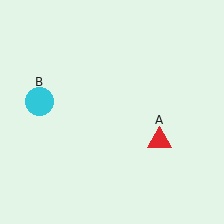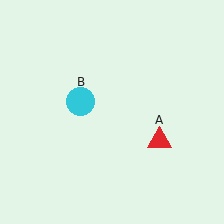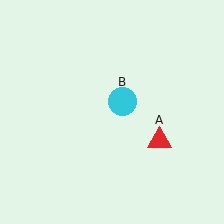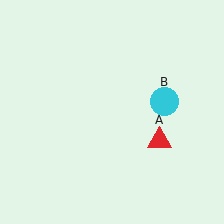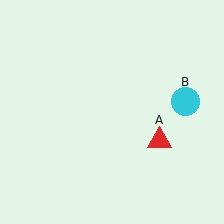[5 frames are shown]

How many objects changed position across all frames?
1 object changed position: cyan circle (object B).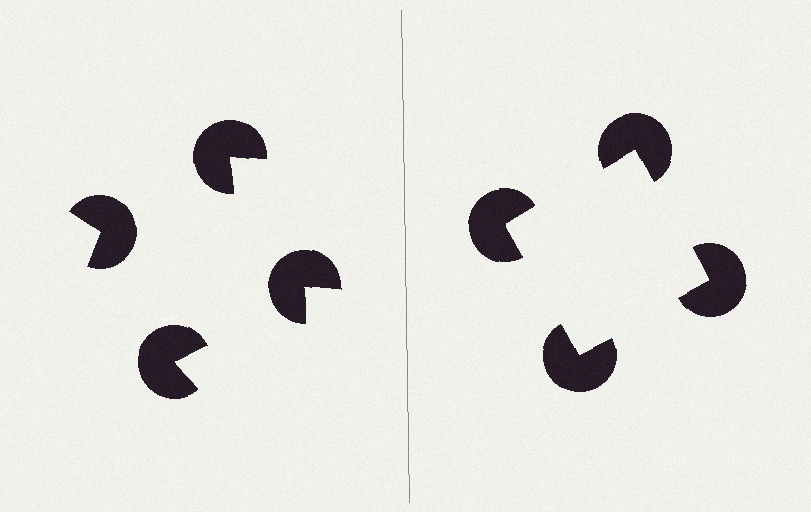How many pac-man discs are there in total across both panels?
8 — 4 on each side.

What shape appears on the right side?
An illusory square.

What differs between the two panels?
The pac-man discs are positioned identically on both sides; only the wedge orientations differ. On the right they align to a square; on the left they are misaligned.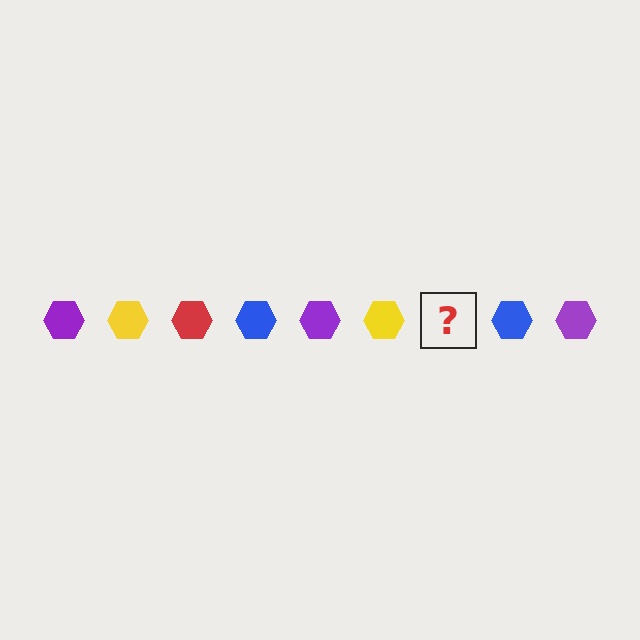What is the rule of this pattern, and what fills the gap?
The rule is that the pattern cycles through purple, yellow, red, blue hexagons. The gap should be filled with a red hexagon.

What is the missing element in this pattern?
The missing element is a red hexagon.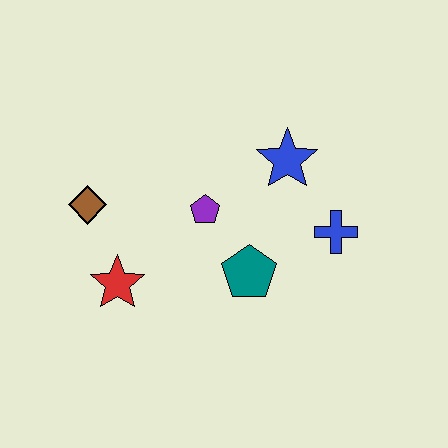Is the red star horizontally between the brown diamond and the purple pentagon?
Yes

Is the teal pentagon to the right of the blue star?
No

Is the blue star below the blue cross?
No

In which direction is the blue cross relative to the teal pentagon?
The blue cross is to the right of the teal pentagon.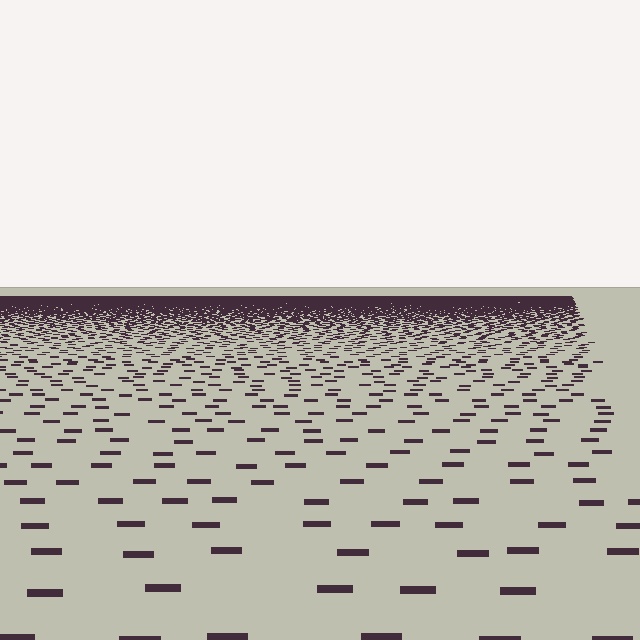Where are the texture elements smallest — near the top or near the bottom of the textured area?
Near the top.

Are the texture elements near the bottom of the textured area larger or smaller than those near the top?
Larger. Near the bottom, elements are closer to the viewer and appear at a bigger on-screen size.